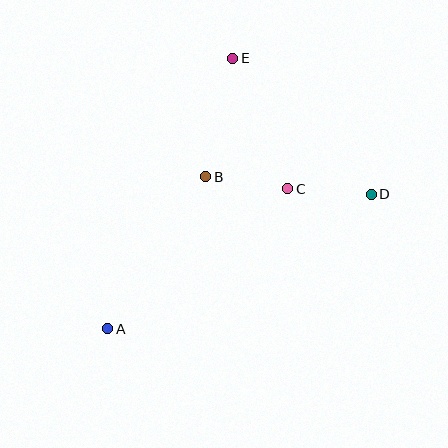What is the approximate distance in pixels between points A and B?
The distance between A and B is approximately 181 pixels.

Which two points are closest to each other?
Points B and C are closest to each other.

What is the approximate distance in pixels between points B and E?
The distance between B and E is approximately 121 pixels.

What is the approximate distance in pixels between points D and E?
The distance between D and E is approximately 194 pixels.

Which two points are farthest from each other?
Points A and E are farthest from each other.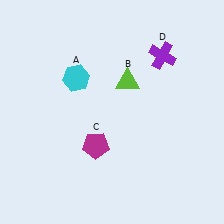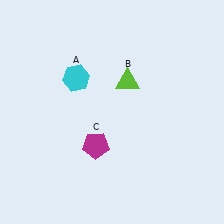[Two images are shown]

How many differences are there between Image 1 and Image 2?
There is 1 difference between the two images.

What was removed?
The purple cross (D) was removed in Image 2.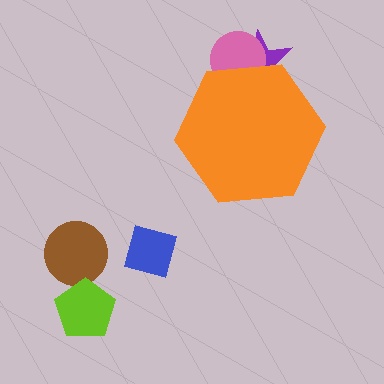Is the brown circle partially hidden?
No, the brown circle is fully visible.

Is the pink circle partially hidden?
Yes, the pink circle is partially hidden behind the orange hexagon.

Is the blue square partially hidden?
No, the blue square is fully visible.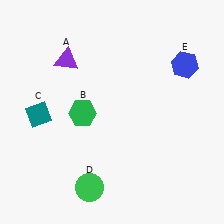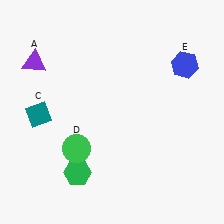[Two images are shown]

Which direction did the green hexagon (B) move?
The green hexagon (B) moved down.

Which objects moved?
The objects that moved are: the purple triangle (A), the green hexagon (B), the green circle (D).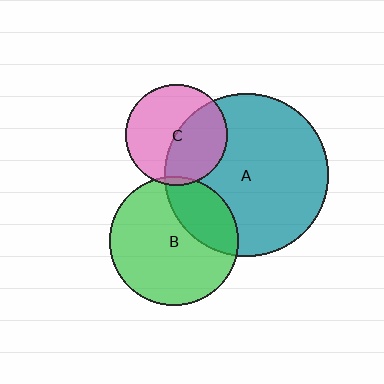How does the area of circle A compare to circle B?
Approximately 1.6 times.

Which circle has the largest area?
Circle A (teal).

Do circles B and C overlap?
Yes.